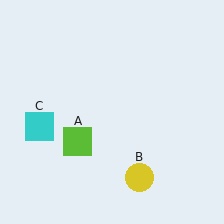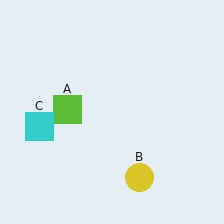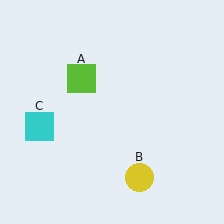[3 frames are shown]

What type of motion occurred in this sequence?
The lime square (object A) rotated clockwise around the center of the scene.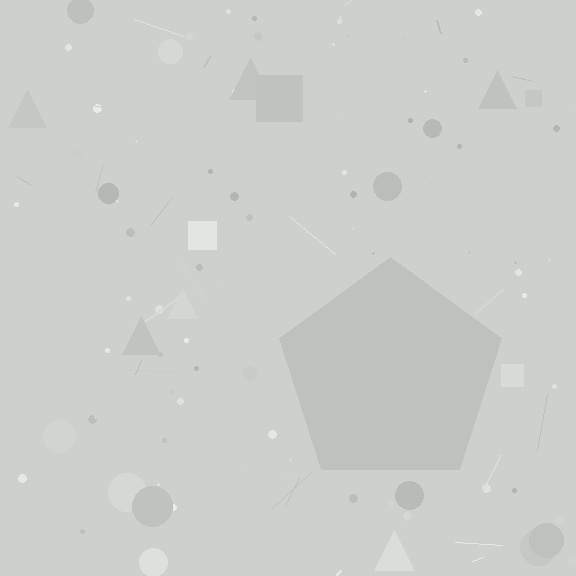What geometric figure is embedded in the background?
A pentagon is embedded in the background.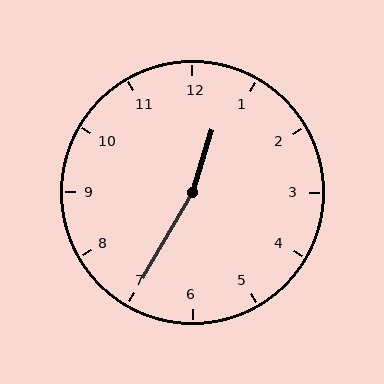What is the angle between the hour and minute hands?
Approximately 168 degrees.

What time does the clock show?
12:35.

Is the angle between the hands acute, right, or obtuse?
It is obtuse.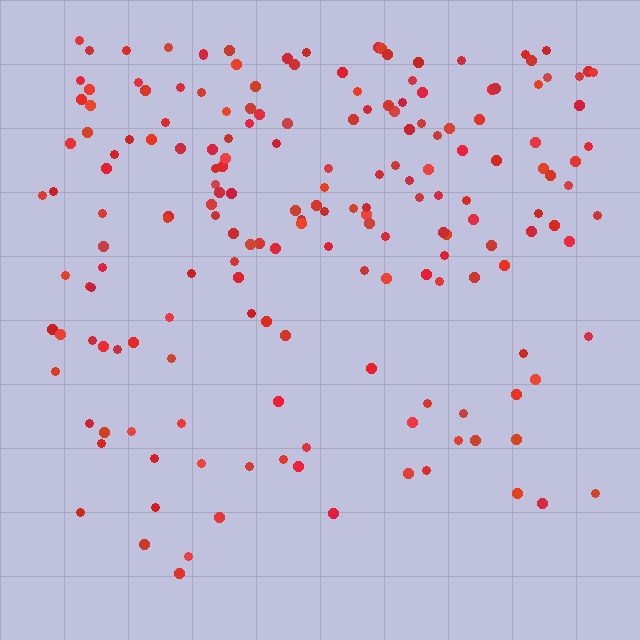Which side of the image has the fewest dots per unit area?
The bottom.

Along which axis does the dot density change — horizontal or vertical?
Vertical.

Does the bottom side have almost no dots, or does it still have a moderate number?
Still a moderate number, just noticeably fewer than the top.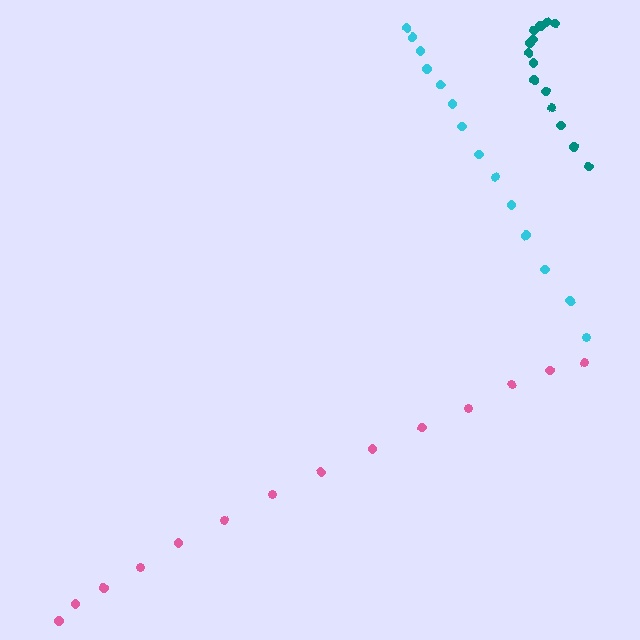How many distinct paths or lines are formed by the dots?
There are 3 distinct paths.